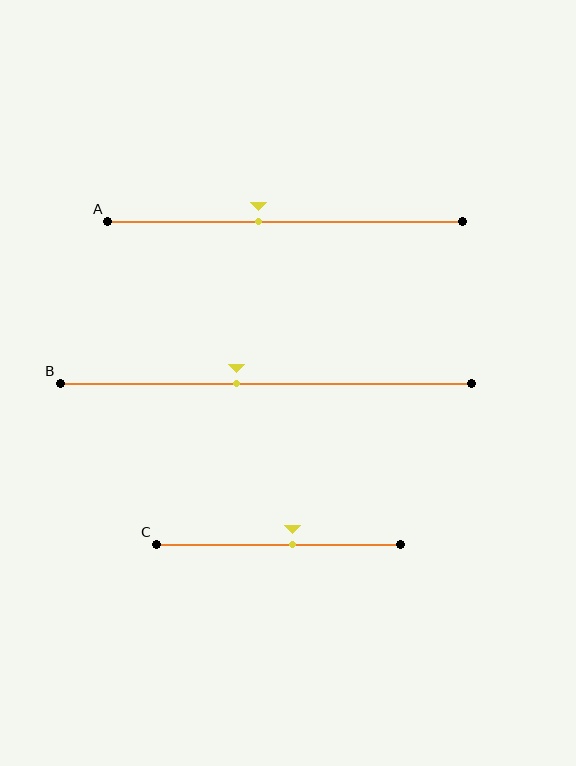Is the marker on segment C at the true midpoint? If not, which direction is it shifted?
No, the marker on segment C is shifted to the right by about 6% of the segment length.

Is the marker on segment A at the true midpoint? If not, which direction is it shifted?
No, the marker on segment A is shifted to the left by about 7% of the segment length.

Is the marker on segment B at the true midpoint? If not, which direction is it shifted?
No, the marker on segment B is shifted to the left by about 7% of the segment length.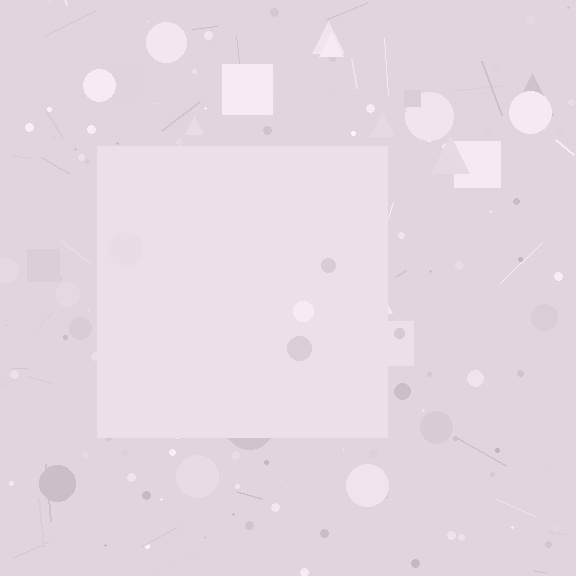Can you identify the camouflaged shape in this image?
The camouflaged shape is a square.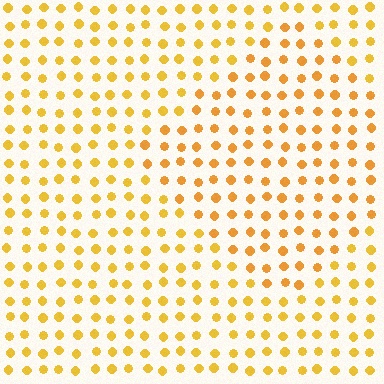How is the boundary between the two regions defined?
The boundary is defined purely by a slight shift in hue (about 13 degrees). Spacing, size, and orientation are identical on both sides.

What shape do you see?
I see a diamond.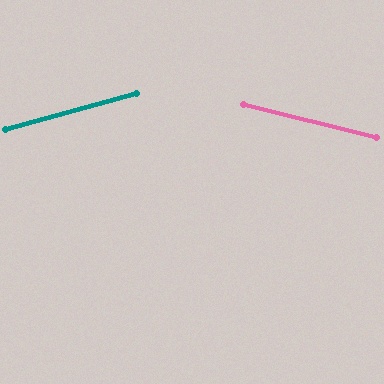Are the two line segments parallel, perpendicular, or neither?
Neither parallel nor perpendicular — they differ by about 29°.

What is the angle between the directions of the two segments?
Approximately 29 degrees.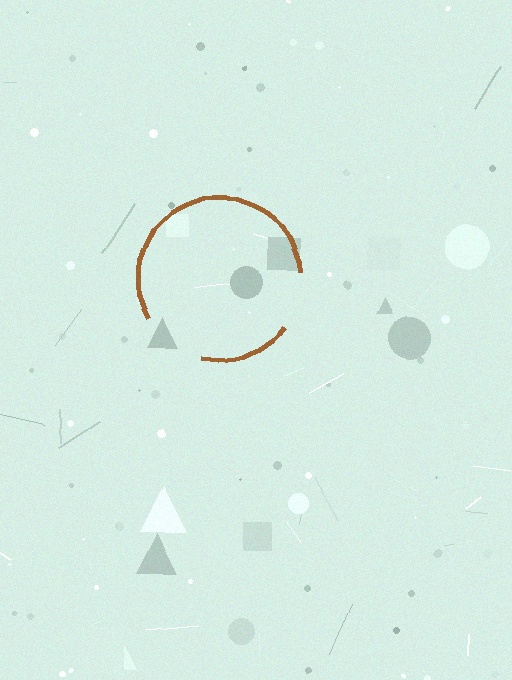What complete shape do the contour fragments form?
The contour fragments form a circle.